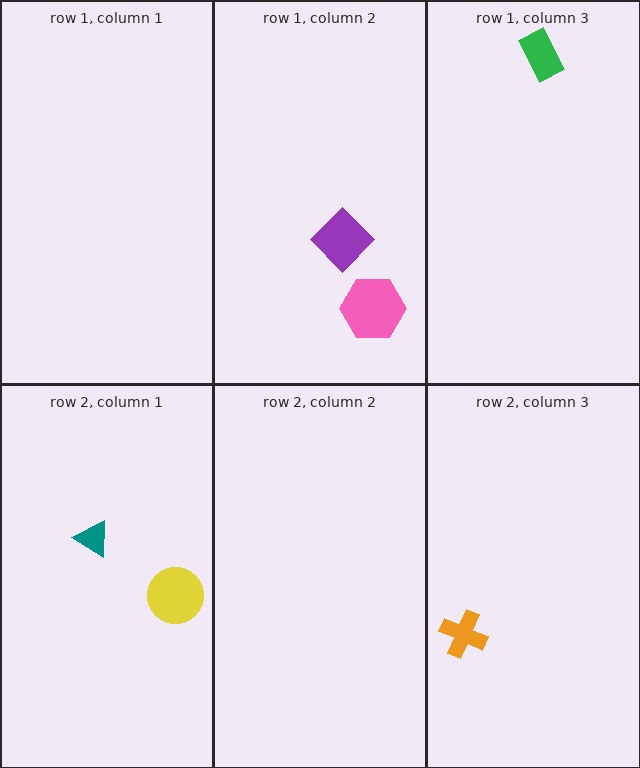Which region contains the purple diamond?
The row 1, column 2 region.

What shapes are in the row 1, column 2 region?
The purple diamond, the pink hexagon.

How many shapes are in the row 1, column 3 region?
1.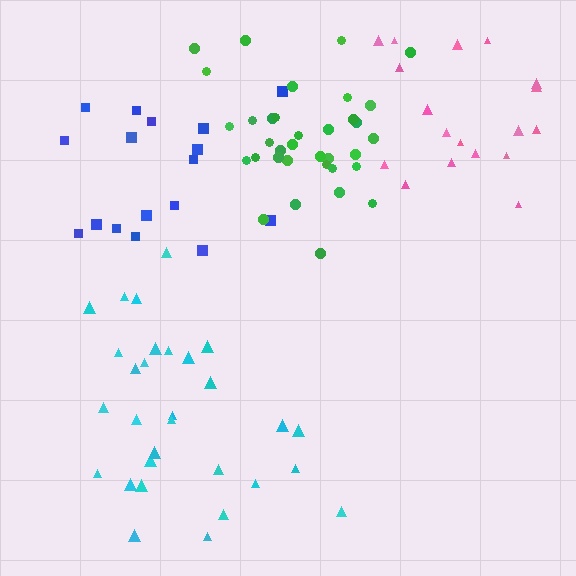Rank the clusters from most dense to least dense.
green, cyan, blue, pink.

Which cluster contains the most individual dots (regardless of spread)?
Green (35).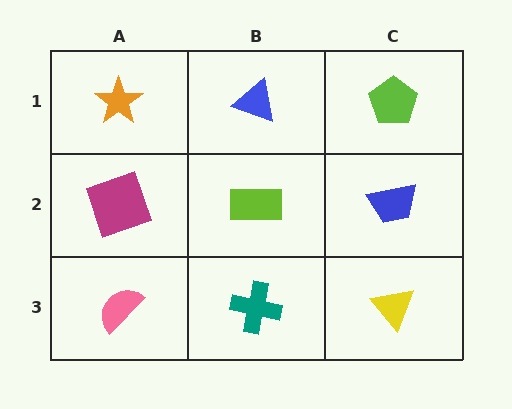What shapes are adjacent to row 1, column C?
A blue trapezoid (row 2, column C), a blue triangle (row 1, column B).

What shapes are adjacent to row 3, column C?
A blue trapezoid (row 2, column C), a teal cross (row 3, column B).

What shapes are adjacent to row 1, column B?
A lime rectangle (row 2, column B), an orange star (row 1, column A), a lime pentagon (row 1, column C).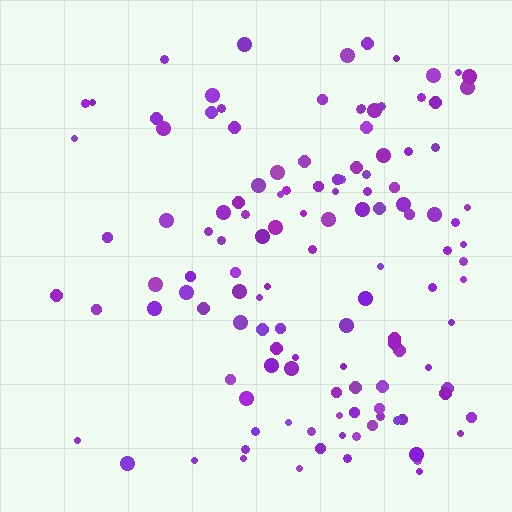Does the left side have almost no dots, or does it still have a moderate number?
Still a moderate number, just noticeably fewer than the right.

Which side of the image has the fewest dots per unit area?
The left.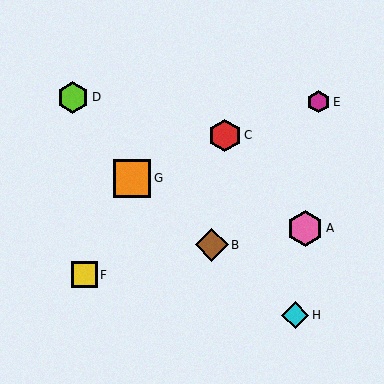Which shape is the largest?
The orange square (labeled G) is the largest.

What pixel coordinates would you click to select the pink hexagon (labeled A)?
Click at (305, 228) to select the pink hexagon A.